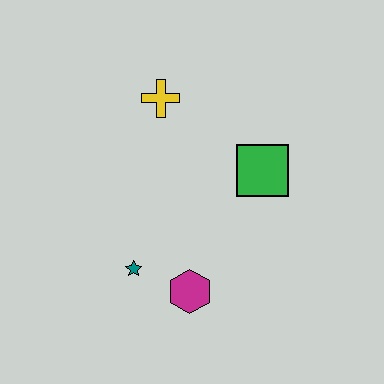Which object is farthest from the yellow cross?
The magenta hexagon is farthest from the yellow cross.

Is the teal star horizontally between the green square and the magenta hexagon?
No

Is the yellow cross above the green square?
Yes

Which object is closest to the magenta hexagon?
The teal star is closest to the magenta hexagon.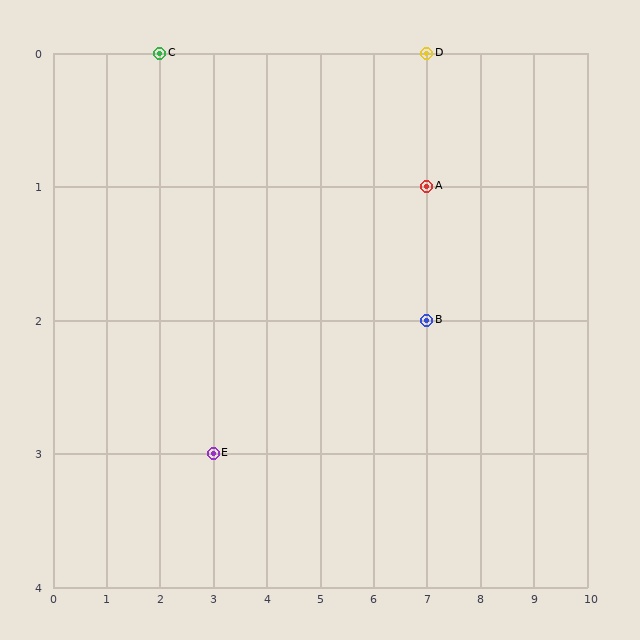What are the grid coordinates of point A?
Point A is at grid coordinates (7, 1).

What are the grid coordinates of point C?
Point C is at grid coordinates (2, 0).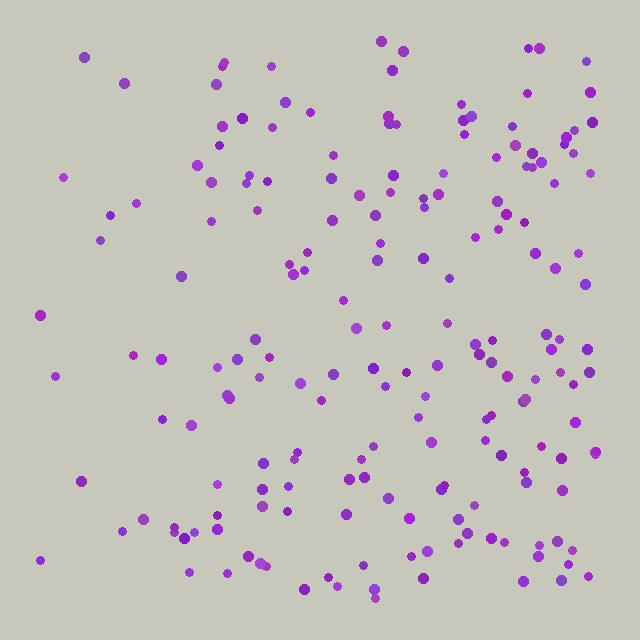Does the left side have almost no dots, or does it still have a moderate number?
Still a moderate number, just noticeably fewer than the right.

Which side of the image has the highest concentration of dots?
The right.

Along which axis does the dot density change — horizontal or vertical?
Horizontal.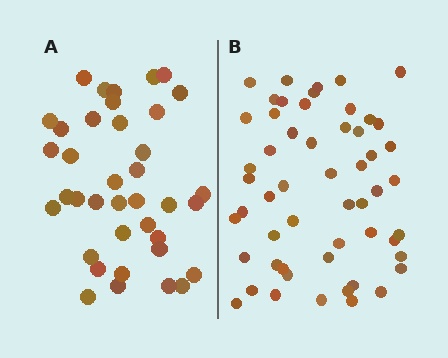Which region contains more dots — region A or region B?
Region B (the right region) has more dots.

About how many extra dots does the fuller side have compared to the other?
Region B has approximately 15 more dots than region A.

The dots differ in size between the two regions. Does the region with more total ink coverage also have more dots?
No. Region A has more total ink coverage because its dots are larger, but region B actually contains more individual dots. Total area can be misleading — the number of items is what matters here.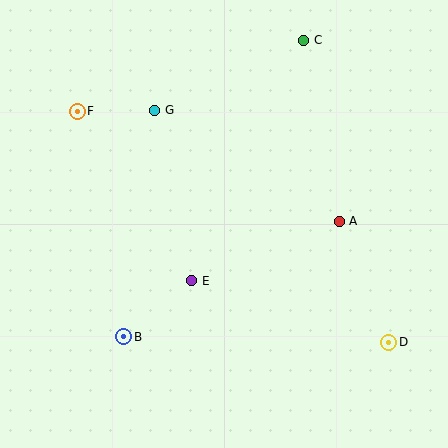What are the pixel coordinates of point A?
Point A is at (339, 221).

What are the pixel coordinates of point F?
Point F is at (77, 111).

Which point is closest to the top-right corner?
Point C is closest to the top-right corner.